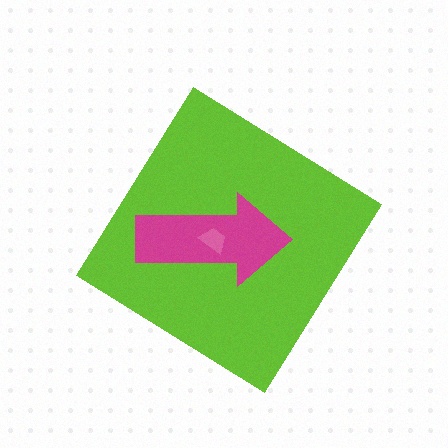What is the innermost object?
The pink trapezoid.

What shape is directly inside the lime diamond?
The magenta arrow.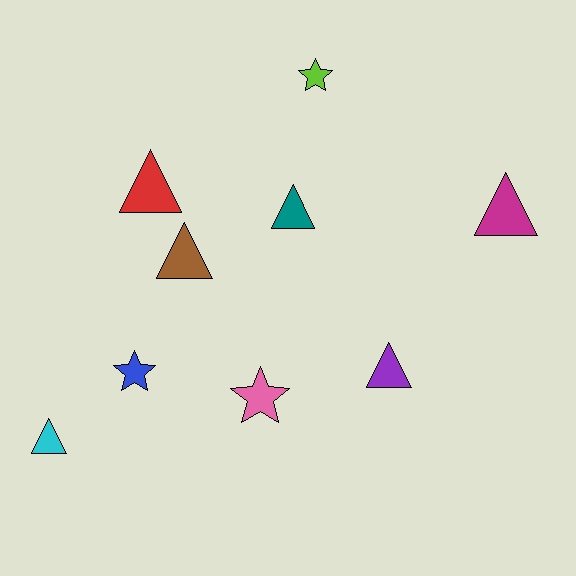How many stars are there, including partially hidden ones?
There are 3 stars.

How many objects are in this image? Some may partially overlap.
There are 9 objects.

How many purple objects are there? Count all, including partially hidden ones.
There is 1 purple object.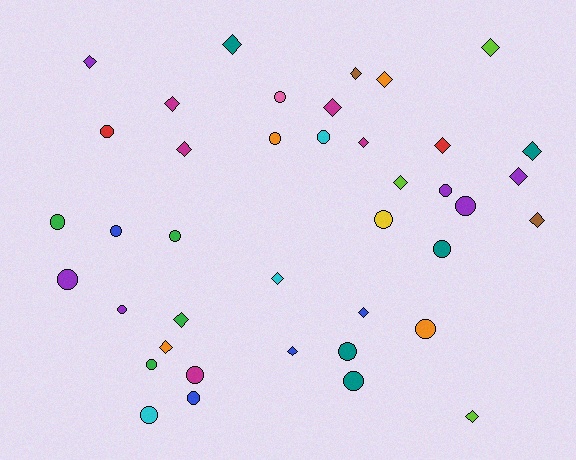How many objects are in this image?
There are 40 objects.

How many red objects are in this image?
There are 2 red objects.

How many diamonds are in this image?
There are 20 diamonds.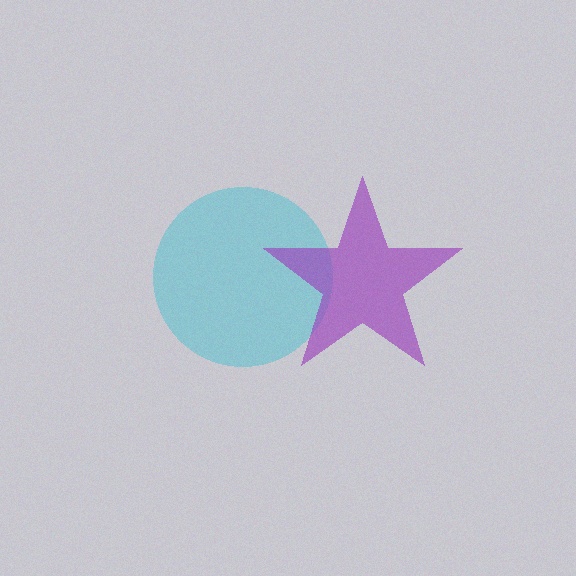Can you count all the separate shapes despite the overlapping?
Yes, there are 2 separate shapes.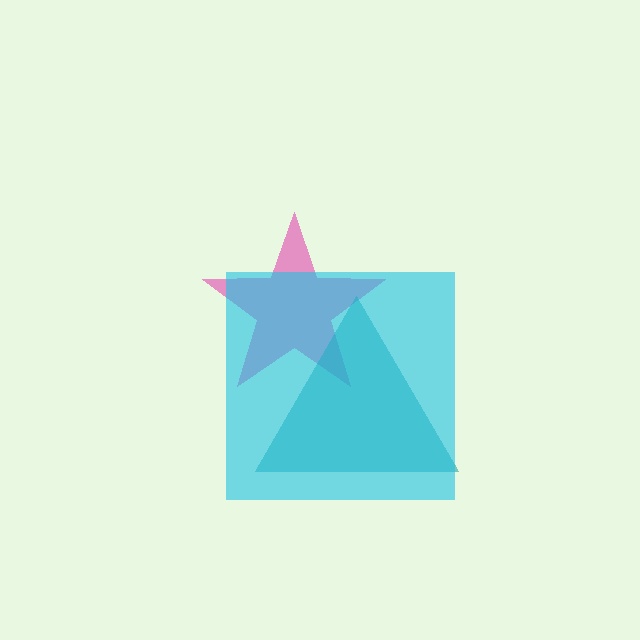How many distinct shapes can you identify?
There are 3 distinct shapes: a pink star, a teal triangle, a cyan square.